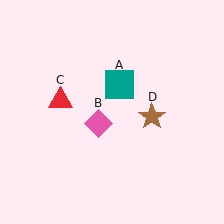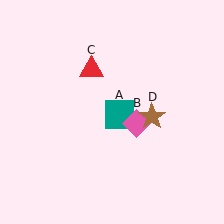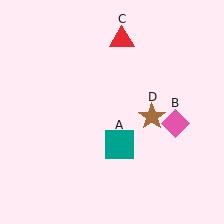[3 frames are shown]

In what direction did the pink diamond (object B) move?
The pink diamond (object B) moved right.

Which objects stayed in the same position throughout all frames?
Brown star (object D) remained stationary.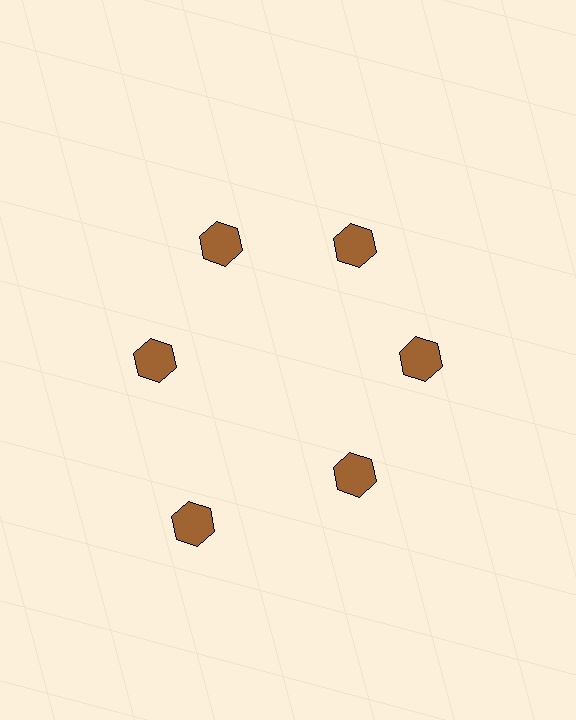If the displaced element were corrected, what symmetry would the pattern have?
It would have 6-fold rotational symmetry — the pattern would map onto itself every 60 degrees.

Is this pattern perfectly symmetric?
No. The 6 brown hexagons are arranged in a ring, but one element near the 7 o'clock position is pushed outward from the center, breaking the 6-fold rotational symmetry.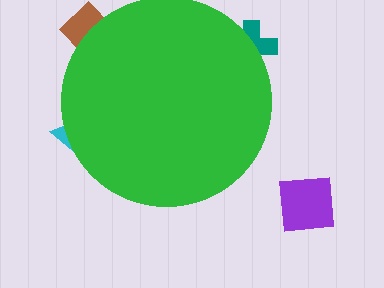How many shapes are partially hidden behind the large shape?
3 shapes are partially hidden.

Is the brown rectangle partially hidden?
Yes, the brown rectangle is partially hidden behind the green circle.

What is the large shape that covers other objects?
A green circle.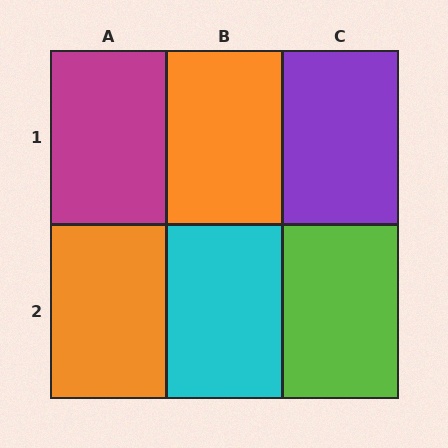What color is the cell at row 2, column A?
Orange.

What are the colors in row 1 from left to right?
Magenta, orange, purple.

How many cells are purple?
1 cell is purple.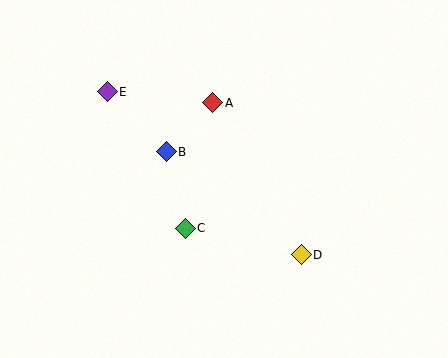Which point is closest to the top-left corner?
Point E is closest to the top-left corner.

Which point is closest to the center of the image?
Point C at (185, 228) is closest to the center.